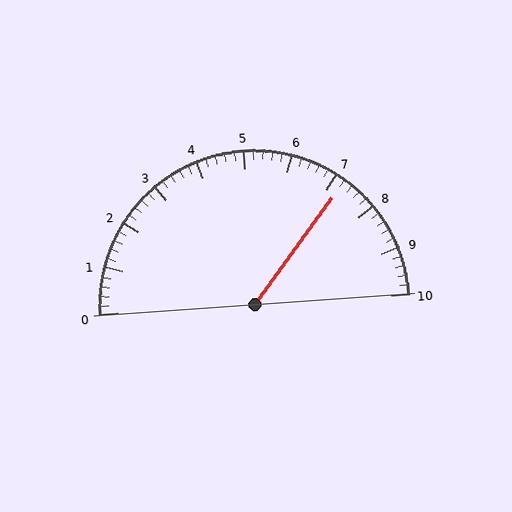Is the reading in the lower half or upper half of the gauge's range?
The reading is in the upper half of the range (0 to 10).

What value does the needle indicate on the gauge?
The needle indicates approximately 7.2.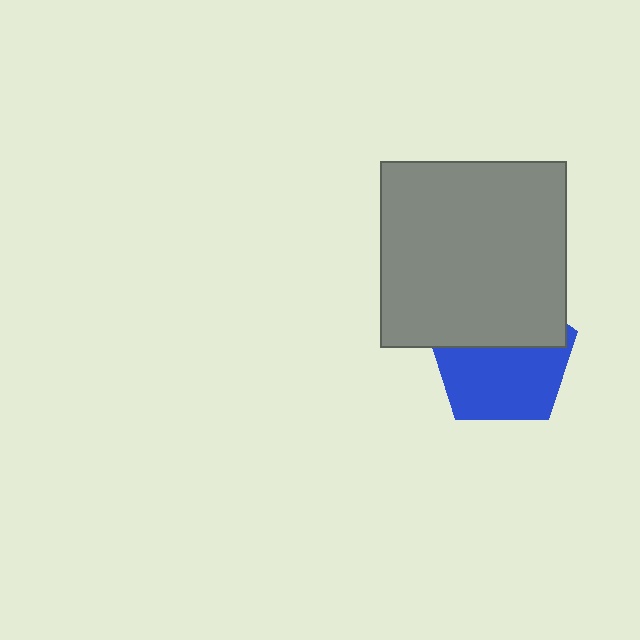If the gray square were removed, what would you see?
You would see the complete blue pentagon.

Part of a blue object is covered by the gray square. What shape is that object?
It is a pentagon.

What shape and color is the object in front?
The object in front is a gray square.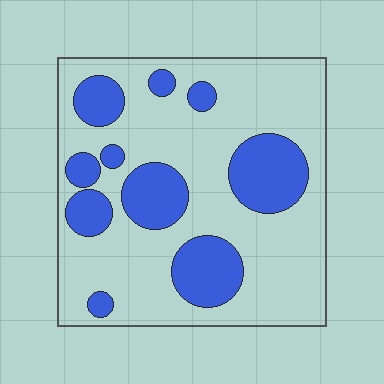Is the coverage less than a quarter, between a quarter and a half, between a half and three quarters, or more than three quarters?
Between a quarter and a half.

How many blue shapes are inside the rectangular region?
10.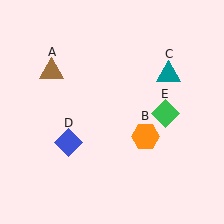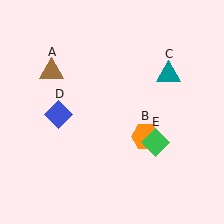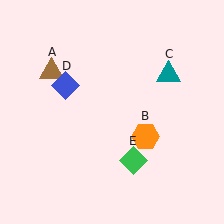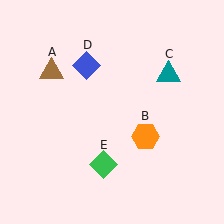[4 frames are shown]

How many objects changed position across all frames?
2 objects changed position: blue diamond (object D), green diamond (object E).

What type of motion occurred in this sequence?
The blue diamond (object D), green diamond (object E) rotated clockwise around the center of the scene.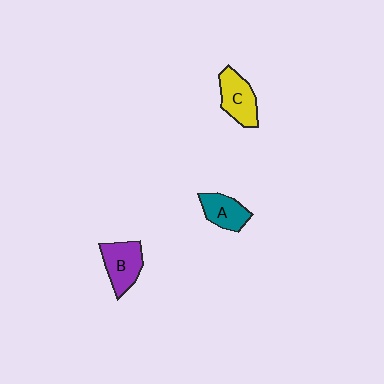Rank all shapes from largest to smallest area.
From largest to smallest: B (purple), C (yellow), A (teal).